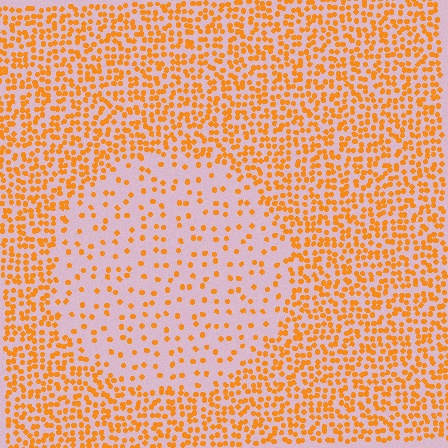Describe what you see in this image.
The image contains small orange elements arranged at two different densities. A circle-shaped region is visible where the elements are less densely packed than the surrounding area.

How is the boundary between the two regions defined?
The boundary is defined by a change in element density (approximately 2.9x ratio). All elements are the same color, size, and shape.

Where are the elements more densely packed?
The elements are more densely packed outside the circle boundary.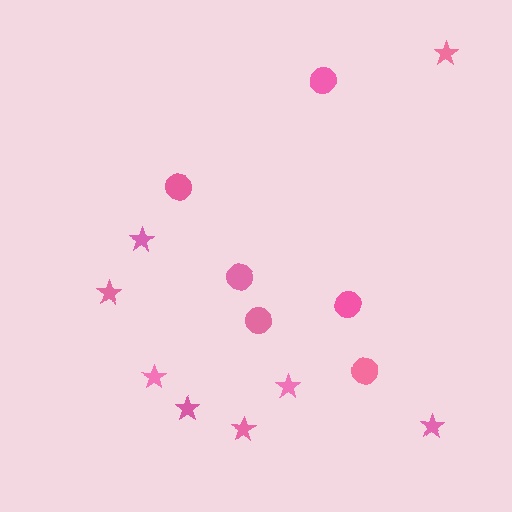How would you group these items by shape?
There are 2 groups: one group of circles (6) and one group of stars (8).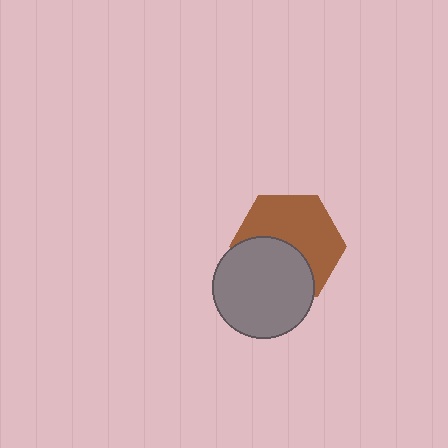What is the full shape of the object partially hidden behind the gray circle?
The partially hidden object is a brown hexagon.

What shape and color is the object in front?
The object in front is a gray circle.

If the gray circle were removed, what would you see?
You would see the complete brown hexagon.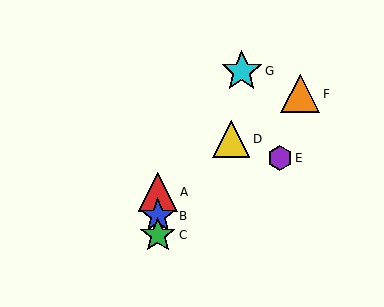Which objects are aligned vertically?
Objects A, B, C are aligned vertically.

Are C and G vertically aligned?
No, C is at x≈158 and G is at x≈242.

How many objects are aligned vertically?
3 objects (A, B, C) are aligned vertically.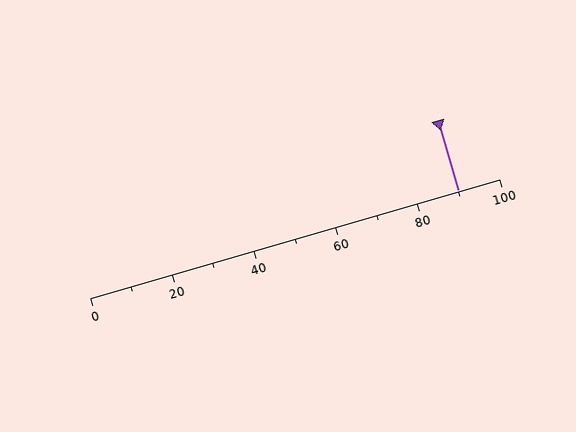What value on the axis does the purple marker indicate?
The marker indicates approximately 90.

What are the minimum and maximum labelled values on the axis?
The axis runs from 0 to 100.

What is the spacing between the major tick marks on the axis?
The major ticks are spaced 20 apart.